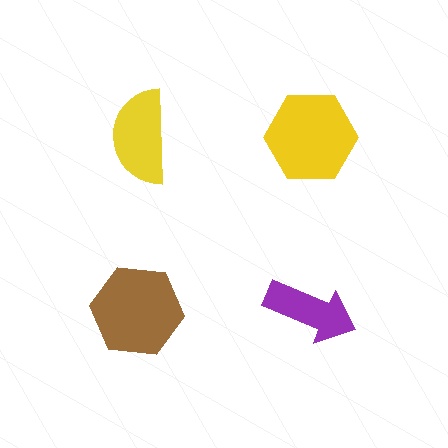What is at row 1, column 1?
A yellow semicircle.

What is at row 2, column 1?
A brown hexagon.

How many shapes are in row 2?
2 shapes.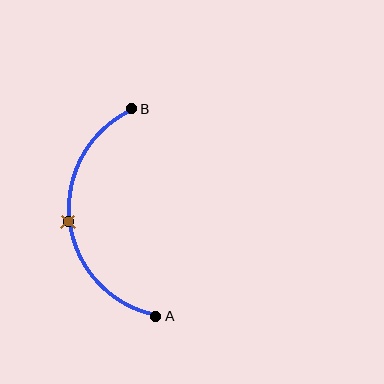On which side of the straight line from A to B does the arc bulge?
The arc bulges to the left of the straight line connecting A and B.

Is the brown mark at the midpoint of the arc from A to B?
Yes. The brown mark lies on the arc at equal arc-length from both A and B — it is the arc midpoint.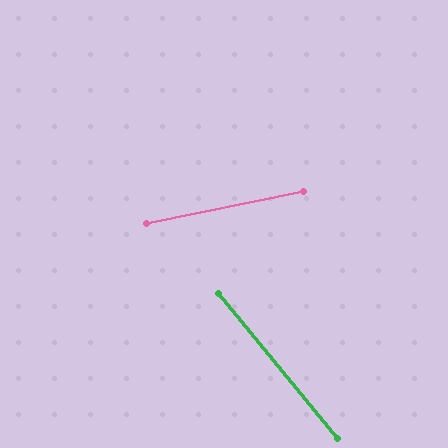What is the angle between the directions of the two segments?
Approximately 62 degrees.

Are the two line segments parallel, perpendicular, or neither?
Neither parallel nor perpendicular — they differ by about 62°.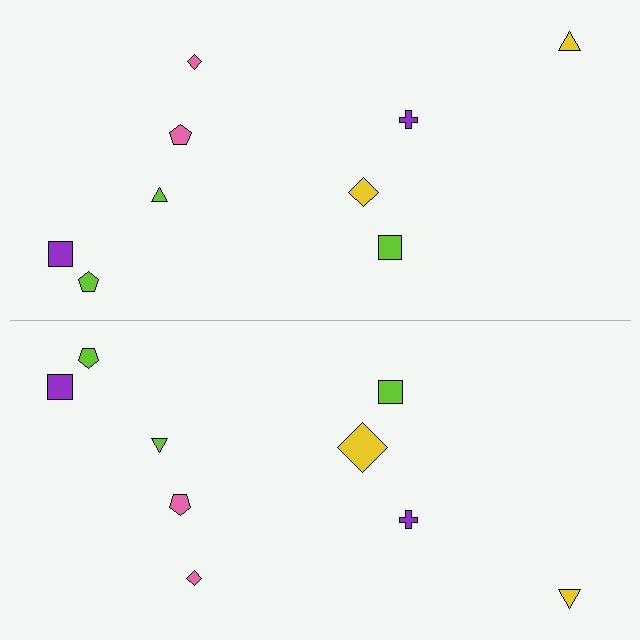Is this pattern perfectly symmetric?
No, the pattern is not perfectly symmetric. The yellow diamond on the bottom side has a different size than its mirror counterpart.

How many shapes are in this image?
There are 18 shapes in this image.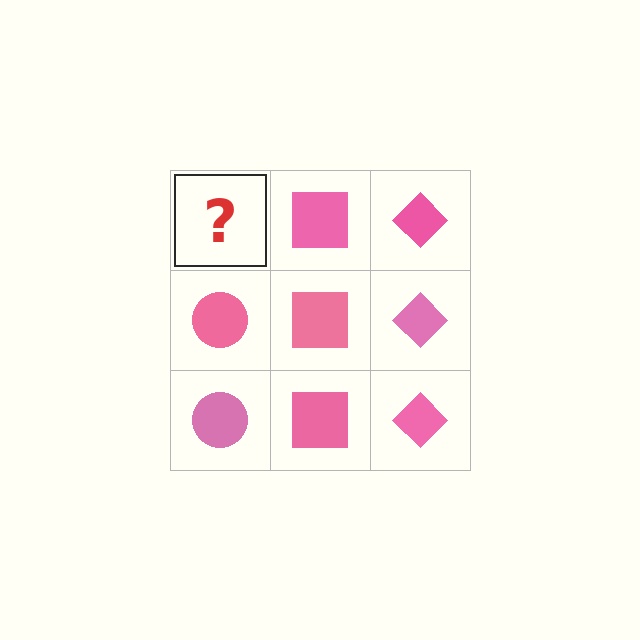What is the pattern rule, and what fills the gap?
The rule is that each column has a consistent shape. The gap should be filled with a pink circle.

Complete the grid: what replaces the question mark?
The question mark should be replaced with a pink circle.